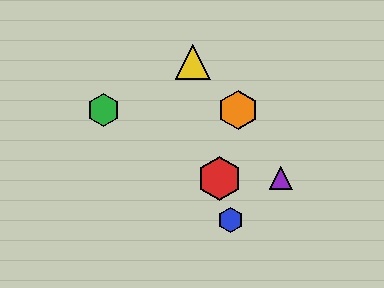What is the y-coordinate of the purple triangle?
The purple triangle is at y≈178.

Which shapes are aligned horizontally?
The green hexagon, the orange hexagon are aligned horizontally.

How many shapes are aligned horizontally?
2 shapes (the green hexagon, the orange hexagon) are aligned horizontally.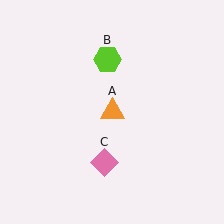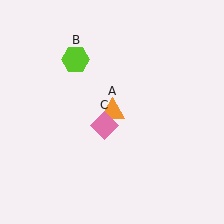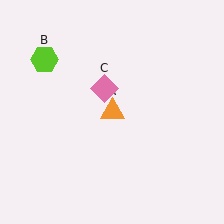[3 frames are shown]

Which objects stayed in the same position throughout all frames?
Orange triangle (object A) remained stationary.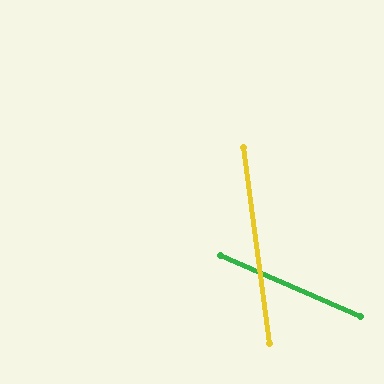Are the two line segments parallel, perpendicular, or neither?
Neither parallel nor perpendicular — they differ by about 59°.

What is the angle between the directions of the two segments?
Approximately 59 degrees.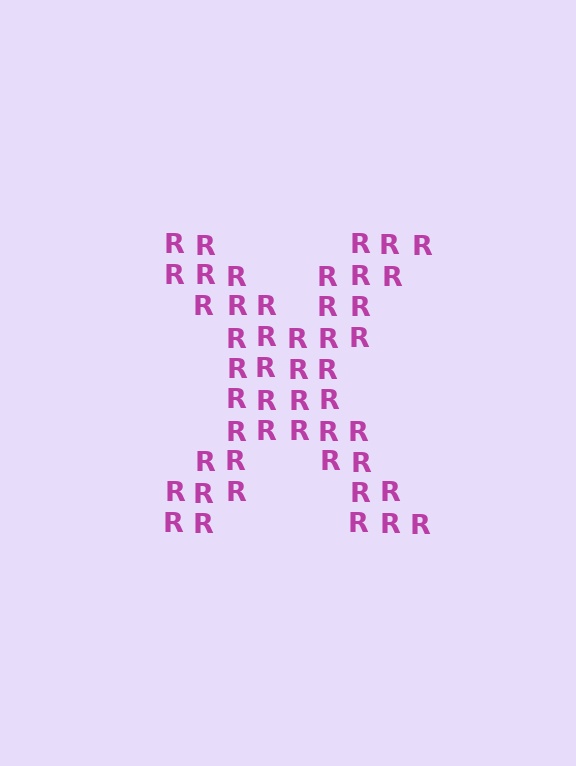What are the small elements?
The small elements are letter R's.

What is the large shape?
The large shape is the letter X.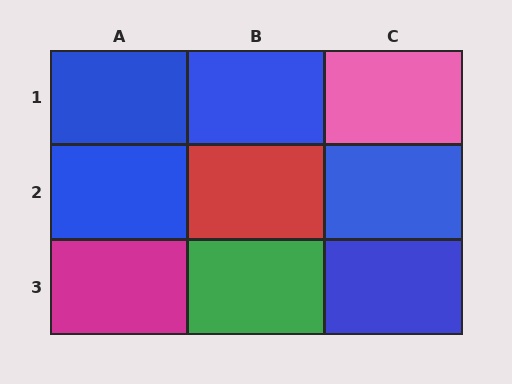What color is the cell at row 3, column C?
Blue.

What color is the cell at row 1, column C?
Pink.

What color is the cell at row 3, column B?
Green.